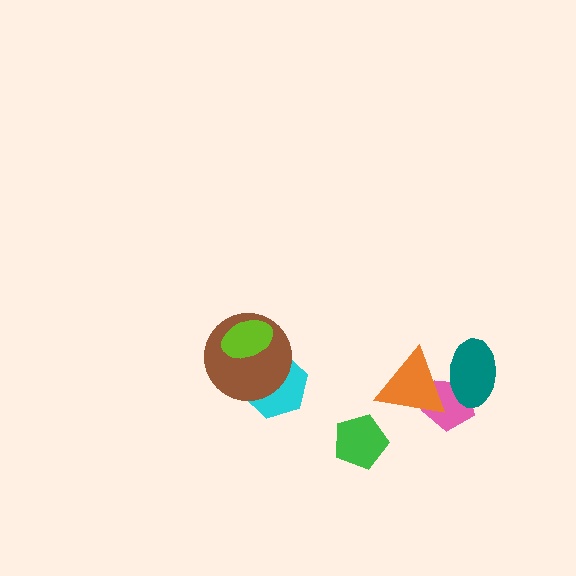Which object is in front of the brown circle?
The lime ellipse is in front of the brown circle.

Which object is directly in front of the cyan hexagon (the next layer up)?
The brown circle is directly in front of the cyan hexagon.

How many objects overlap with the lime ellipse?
2 objects overlap with the lime ellipse.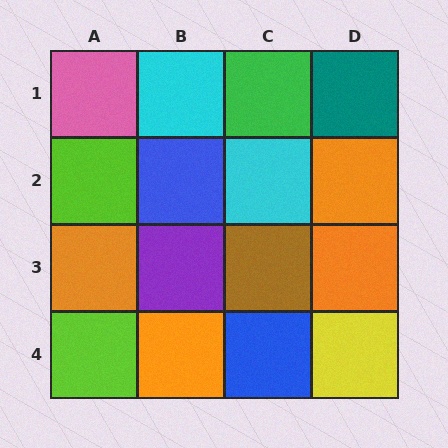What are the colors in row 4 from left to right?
Lime, orange, blue, yellow.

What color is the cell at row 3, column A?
Orange.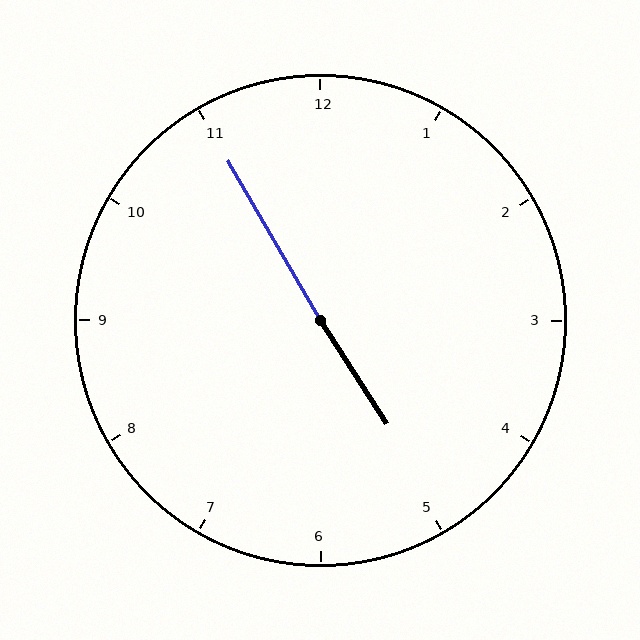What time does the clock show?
4:55.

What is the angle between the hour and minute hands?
Approximately 178 degrees.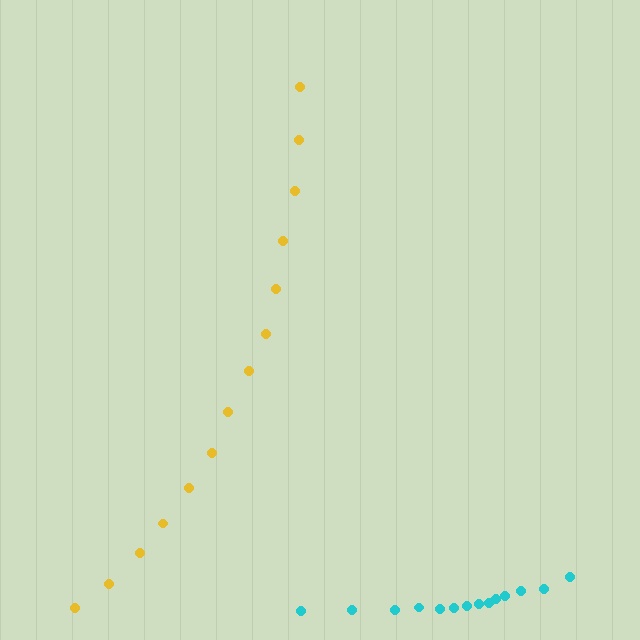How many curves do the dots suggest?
There are 2 distinct paths.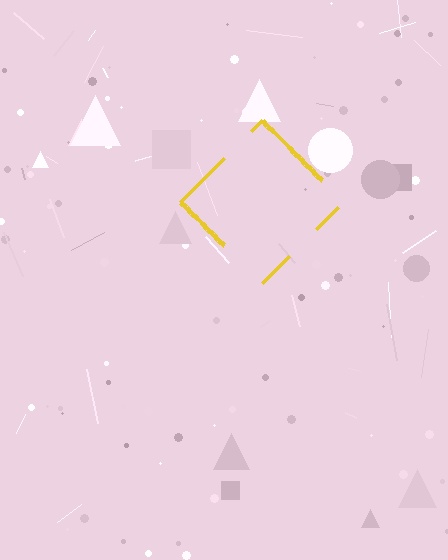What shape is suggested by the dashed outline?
The dashed outline suggests a diamond.